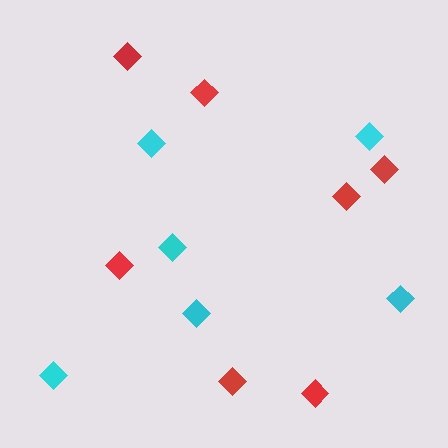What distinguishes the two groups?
There are 2 groups: one group of red diamonds (7) and one group of cyan diamonds (6).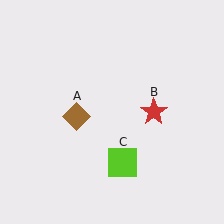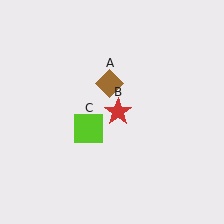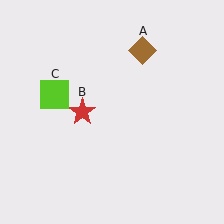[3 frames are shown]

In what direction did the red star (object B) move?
The red star (object B) moved left.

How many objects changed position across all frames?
3 objects changed position: brown diamond (object A), red star (object B), lime square (object C).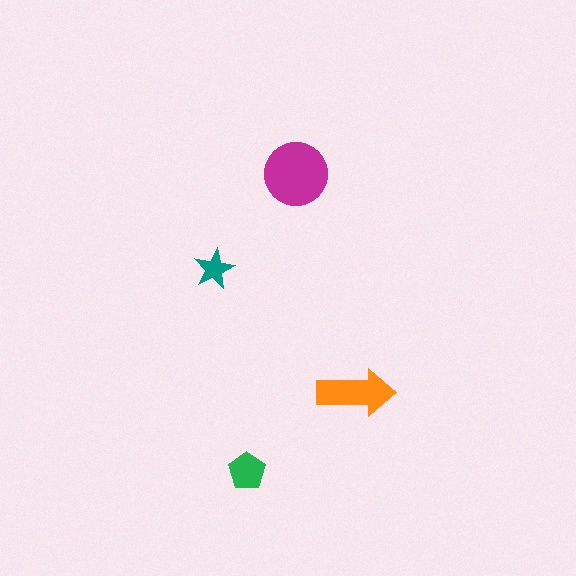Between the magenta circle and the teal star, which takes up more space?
The magenta circle.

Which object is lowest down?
The green pentagon is bottommost.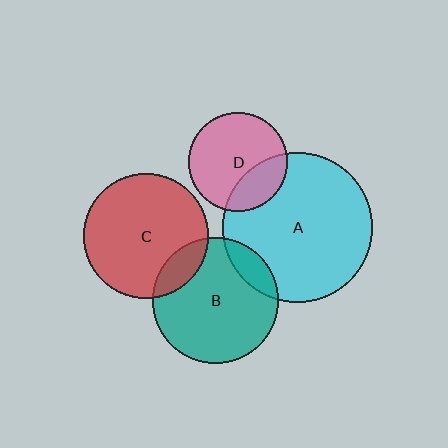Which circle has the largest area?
Circle A (cyan).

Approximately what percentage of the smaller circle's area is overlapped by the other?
Approximately 15%.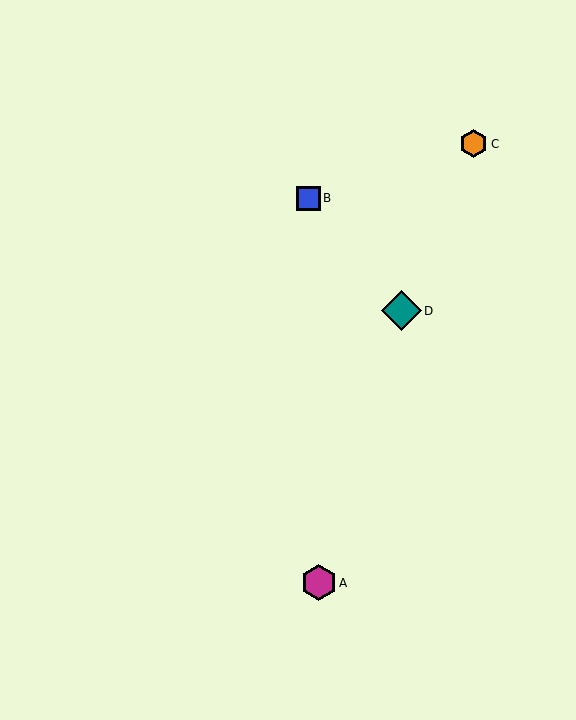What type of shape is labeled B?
Shape B is a blue square.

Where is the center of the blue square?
The center of the blue square is at (309, 198).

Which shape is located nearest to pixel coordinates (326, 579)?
The magenta hexagon (labeled A) at (319, 583) is nearest to that location.